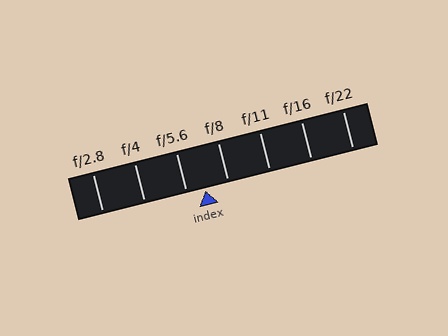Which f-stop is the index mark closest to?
The index mark is closest to f/5.6.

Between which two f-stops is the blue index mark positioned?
The index mark is between f/5.6 and f/8.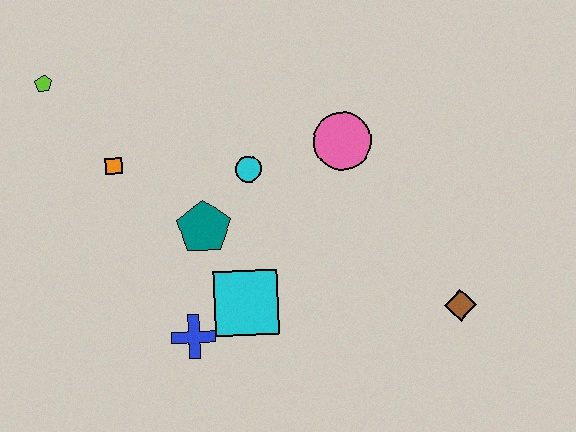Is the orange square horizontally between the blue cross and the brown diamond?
No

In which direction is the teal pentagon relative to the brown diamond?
The teal pentagon is to the left of the brown diamond.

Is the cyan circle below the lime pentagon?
Yes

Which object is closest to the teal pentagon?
The cyan circle is closest to the teal pentagon.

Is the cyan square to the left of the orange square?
No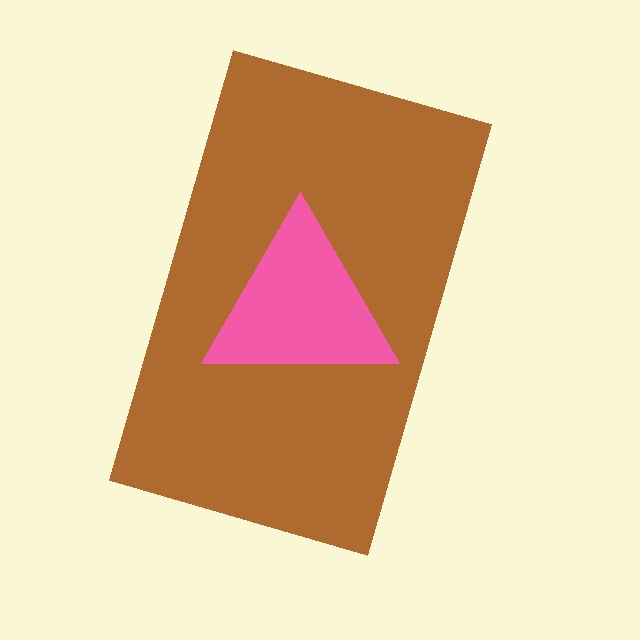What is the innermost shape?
The pink triangle.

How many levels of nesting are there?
2.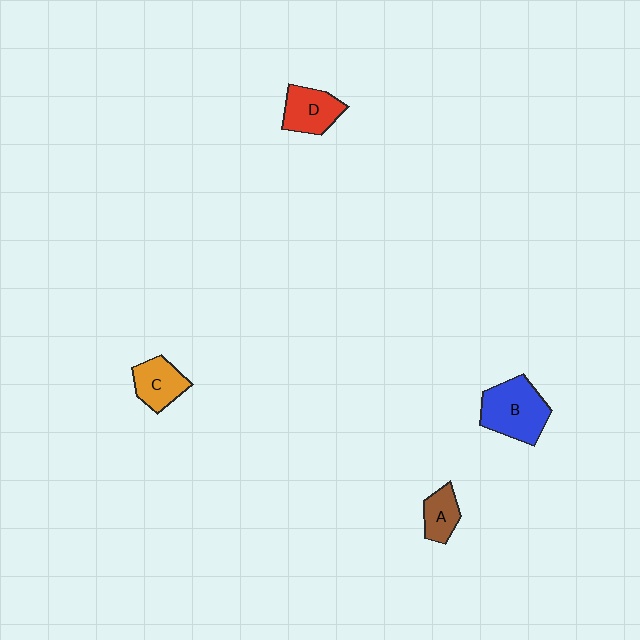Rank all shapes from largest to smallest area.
From largest to smallest: B (blue), D (red), C (orange), A (brown).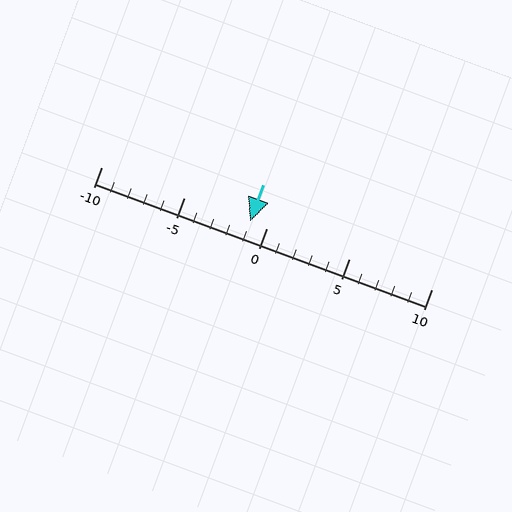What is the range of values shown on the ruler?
The ruler shows values from -10 to 10.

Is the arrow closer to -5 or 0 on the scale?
The arrow is closer to 0.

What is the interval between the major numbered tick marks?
The major tick marks are spaced 5 units apart.